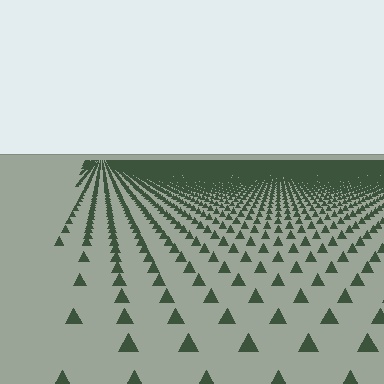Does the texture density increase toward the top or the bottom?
Density increases toward the top.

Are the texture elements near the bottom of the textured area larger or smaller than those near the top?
Larger. Near the bottom, elements are closer to the viewer and appear at a bigger on-screen size.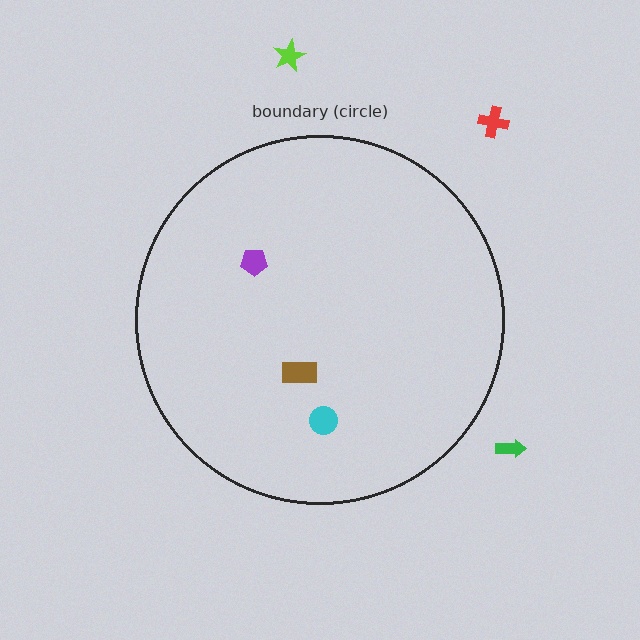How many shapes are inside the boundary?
3 inside, 3 outside.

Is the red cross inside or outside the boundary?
Outside.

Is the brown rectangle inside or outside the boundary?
Inside.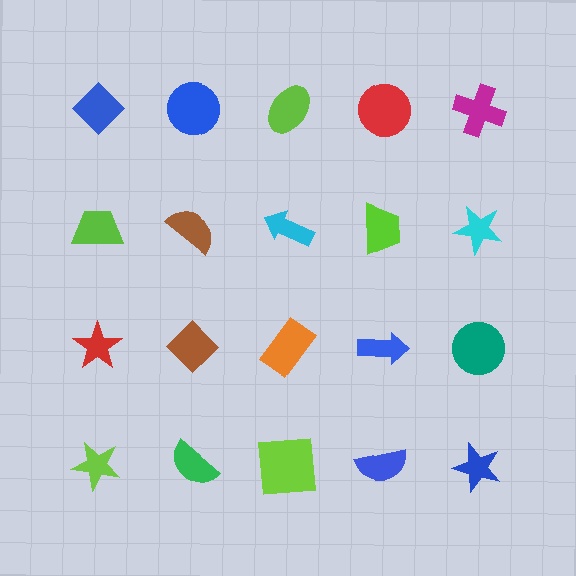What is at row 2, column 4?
A lime trapezoid.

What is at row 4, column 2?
A green semicircle.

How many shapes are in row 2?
5 shapes.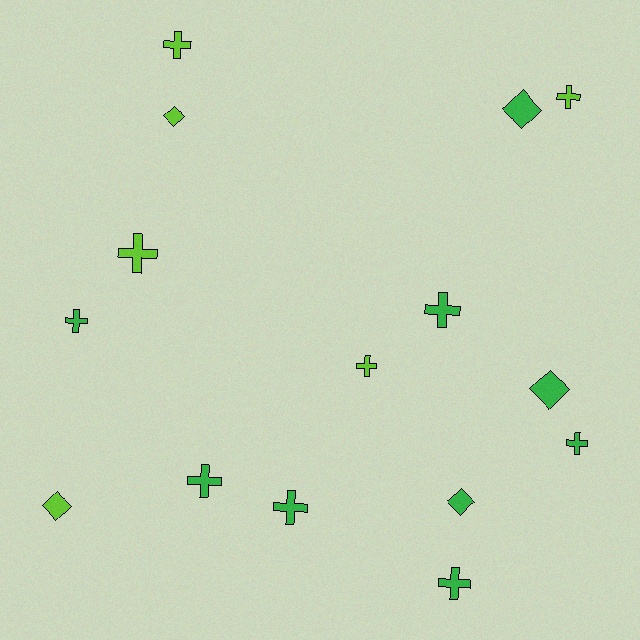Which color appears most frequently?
Green, with 9 objects.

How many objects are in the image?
There are 15 objects.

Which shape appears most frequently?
Cross, with 10 objects.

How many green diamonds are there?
There are 3 green diamonds.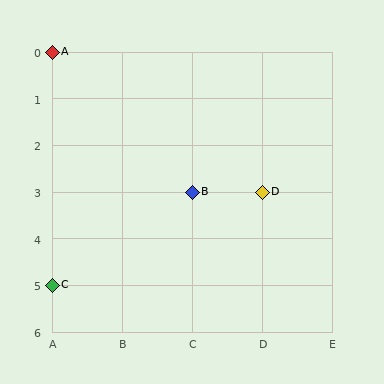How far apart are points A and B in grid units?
Points A and B are 2 columns and 3 rows apart (about 3.6 grid units diagonally).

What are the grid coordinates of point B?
Point B is at grid coordinates (C, 3).